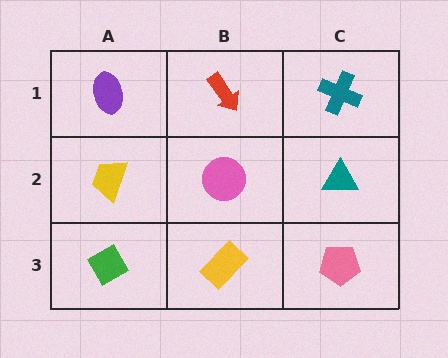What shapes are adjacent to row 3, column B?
A pink circle (row 2, column B), a green diamond (row 3, column A), a pink pentagon (row 3, column C).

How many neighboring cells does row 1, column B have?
3.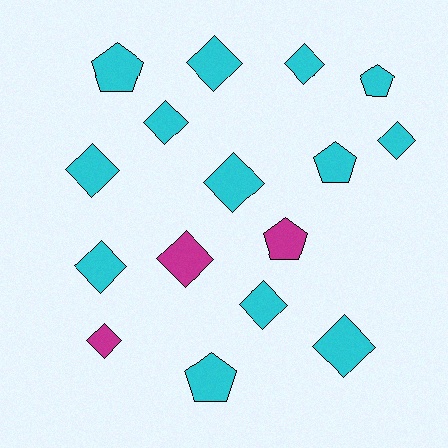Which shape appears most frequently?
Diamond, with 11 objects.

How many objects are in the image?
There are 16 objects.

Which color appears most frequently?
Cyan, with 13 objects.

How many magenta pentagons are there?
There is 1 magenta pentagon.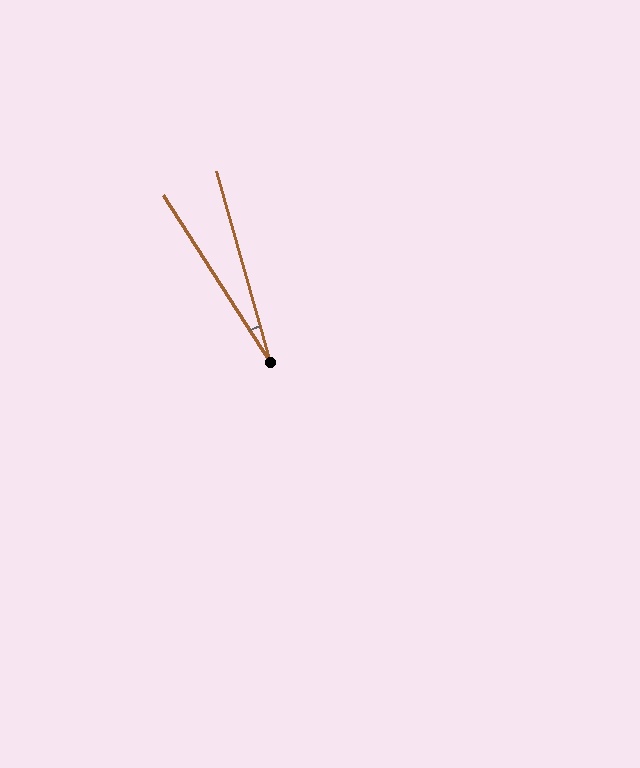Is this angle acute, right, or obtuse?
It is acute.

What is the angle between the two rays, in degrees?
Approximately 17 degrees.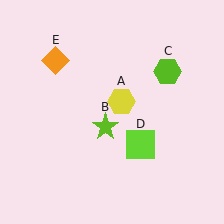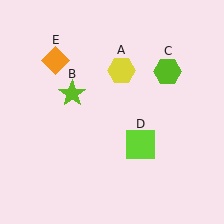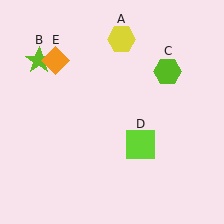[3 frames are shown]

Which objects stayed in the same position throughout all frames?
Lime hexagon (object C) and lime square (object D) and orange diamond (object E) remained stationary.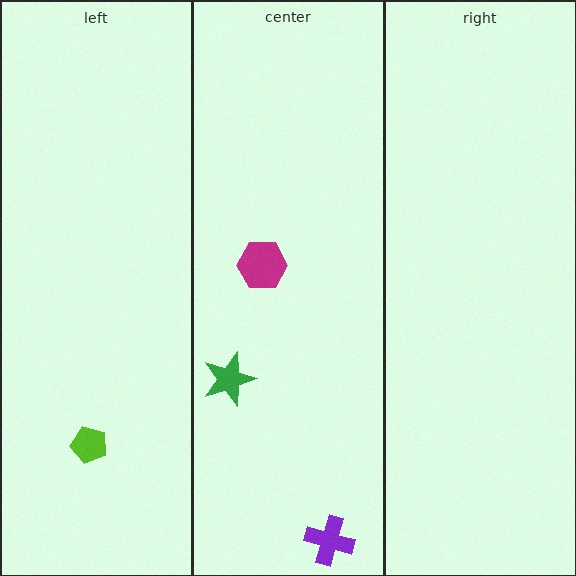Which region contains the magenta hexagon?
The center region.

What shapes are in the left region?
The lime pentagon.